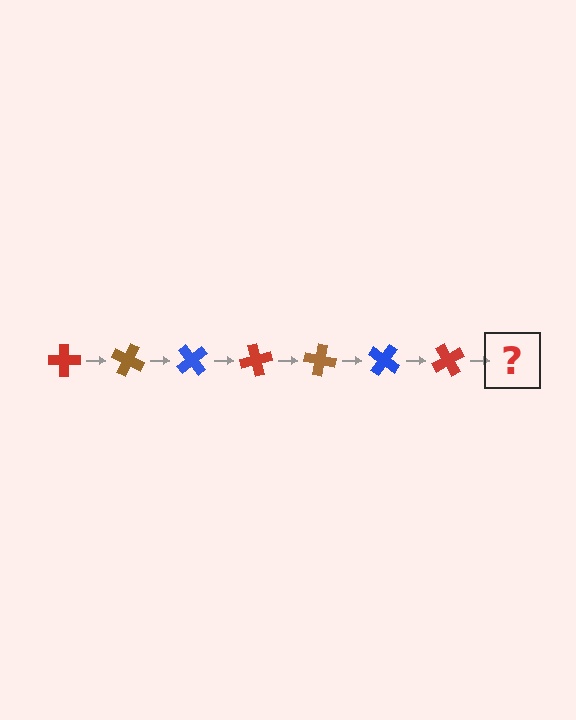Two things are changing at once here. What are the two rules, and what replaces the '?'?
The two rules are that it rotates 25 degrees each step and the color cycles through red, brown, and blue. The '?' should be a brown cross, rotated 175 degrees from the start.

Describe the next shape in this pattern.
It should be a brown cross, rotated 175 degrees from the start.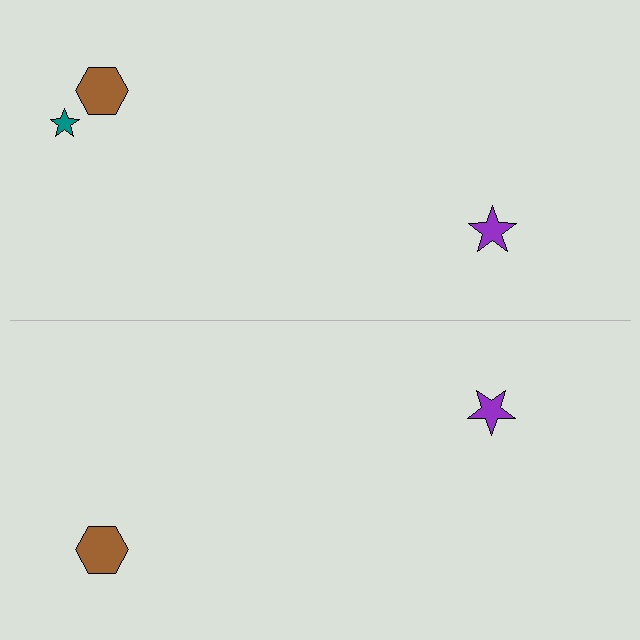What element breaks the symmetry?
A teal star is missing from the bottom side.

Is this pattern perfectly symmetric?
No, the pattern is not perfectly symmetric. A teal star is missing from the bottom side.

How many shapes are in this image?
There are 5 shapes in this image.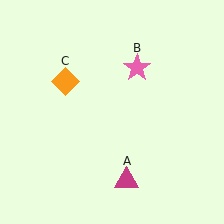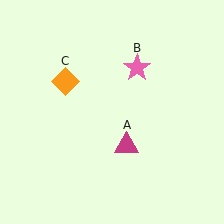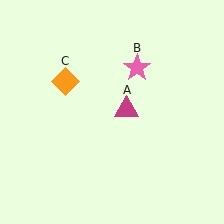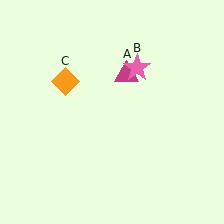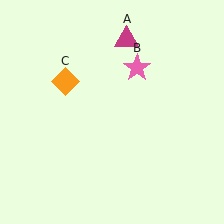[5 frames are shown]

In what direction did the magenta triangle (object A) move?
The magenta triangle (object A) moved up.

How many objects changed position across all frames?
1 object changed position: magenta triangle (object A).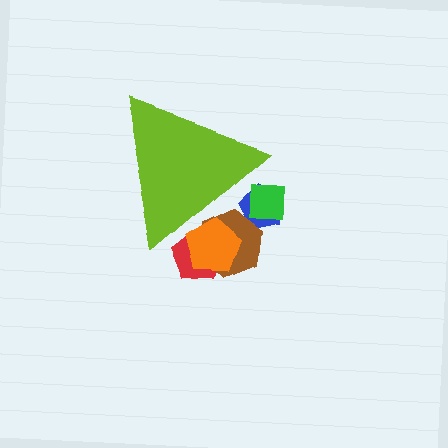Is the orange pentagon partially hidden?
Yes, the orange pentagon is partially hidden behind the lime triangle.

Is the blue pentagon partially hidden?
Yes, the blue pentagon is partially hidden behind the lime triangle.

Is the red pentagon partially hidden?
Yes, the red pentagon is partially hidden behind the lime triangle.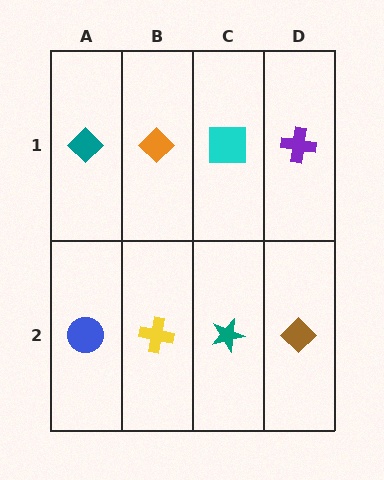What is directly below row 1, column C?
A teal star.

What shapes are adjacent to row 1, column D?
A brown diamond (row 2, column D), a cyan square (row 1, column C).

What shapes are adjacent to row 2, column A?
A teal diamond (row 1, column A), a yellow cross (row 2, column B).